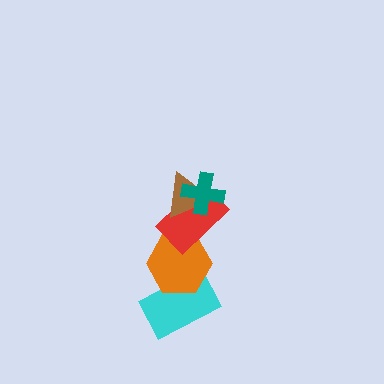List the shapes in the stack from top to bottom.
From top to bottom: the teal cross, the brown triangle, the red rectangle, the orange hexagon, the cyan rectangle.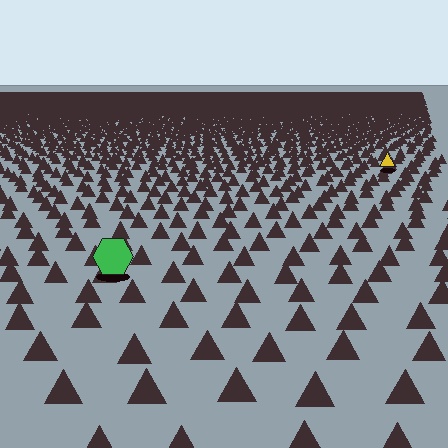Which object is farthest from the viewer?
The yellow triangle is farthest from the viewer. It appears smaller and the ground texture around it is denser.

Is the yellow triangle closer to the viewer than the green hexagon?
No. The green hexagon is closer — you can tell from the texture gradient: the ground texture is coarser near it.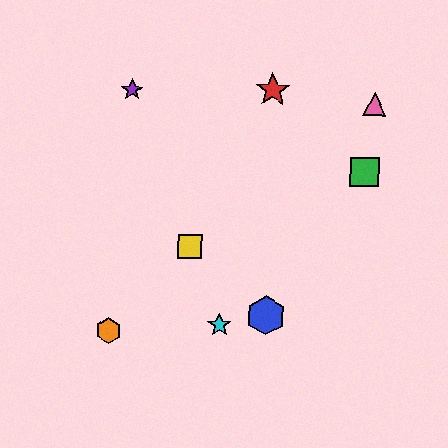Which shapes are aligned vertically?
The red star, the blue hexagon are aligned vertically.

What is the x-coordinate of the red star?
The red star is at x≈273.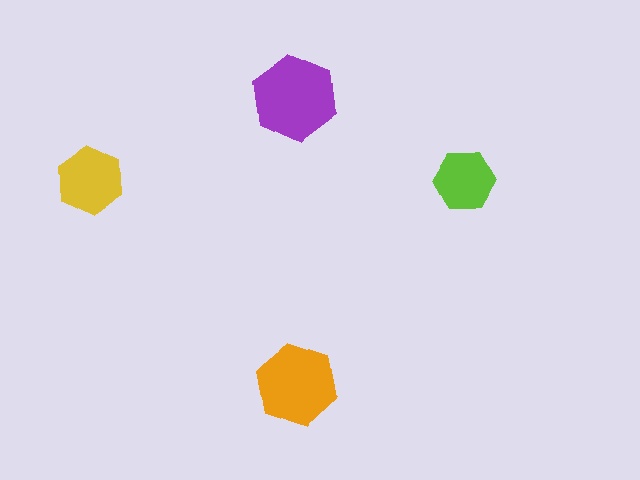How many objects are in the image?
There are 4 objects in the image.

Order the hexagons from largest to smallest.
the purple one, the orange one, the yellow one, the lime one.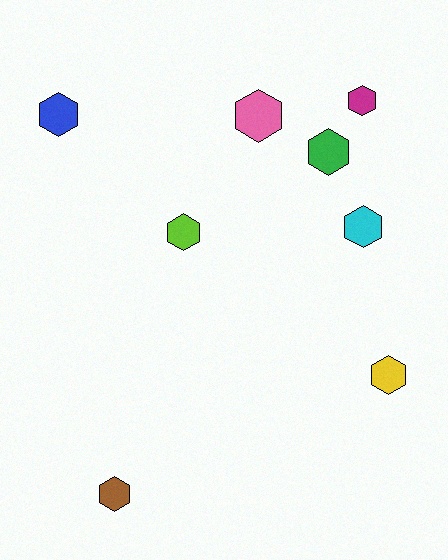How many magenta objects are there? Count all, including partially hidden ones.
There is 1 magenta object.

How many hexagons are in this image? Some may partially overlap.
There are 8 hexagons.